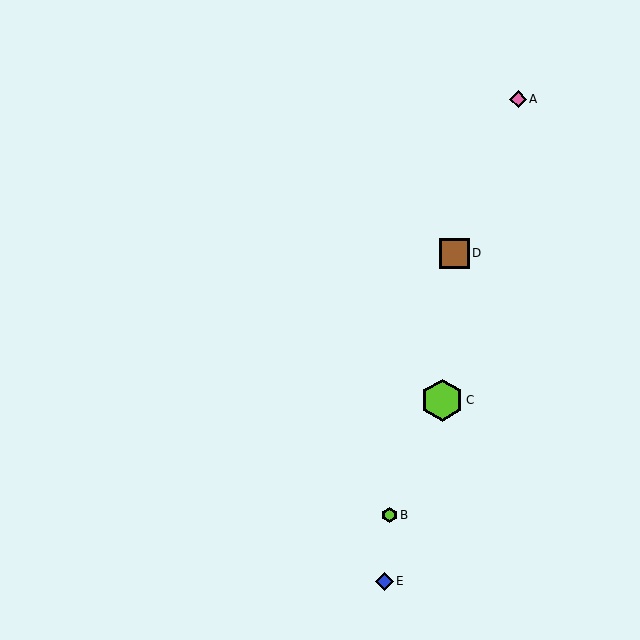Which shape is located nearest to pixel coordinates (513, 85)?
The pink diamond (labeled A) at (518, 99) is nearest to that location.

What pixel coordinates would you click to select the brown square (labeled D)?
Click at (454, 253) to select the brown square D.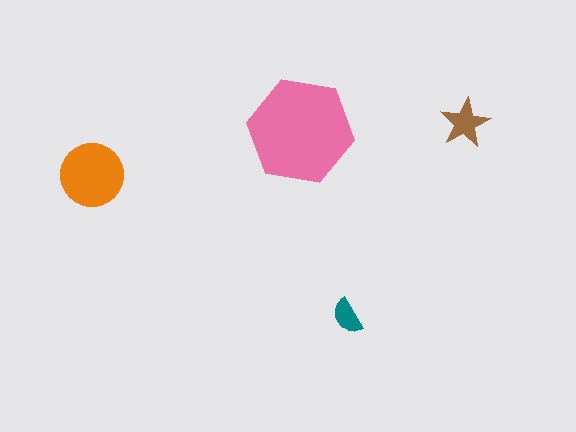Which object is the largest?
The pink hexagon.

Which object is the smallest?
The teal semicircle.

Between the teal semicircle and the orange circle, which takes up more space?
The orange circle.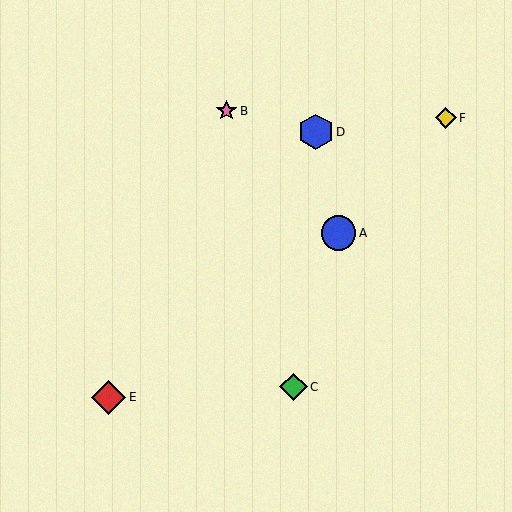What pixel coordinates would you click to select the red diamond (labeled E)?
Click at (109, 397) to select the red diamond E.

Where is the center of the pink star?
The center of the pink star is at (226, 111).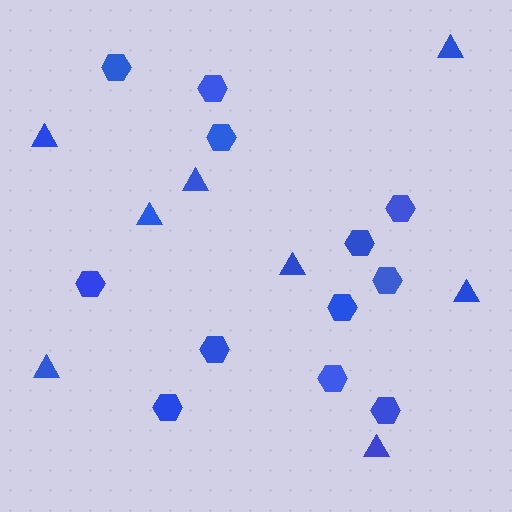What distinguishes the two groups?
There are 2 groups: one group of triangles (8) and one group of hexagons (12).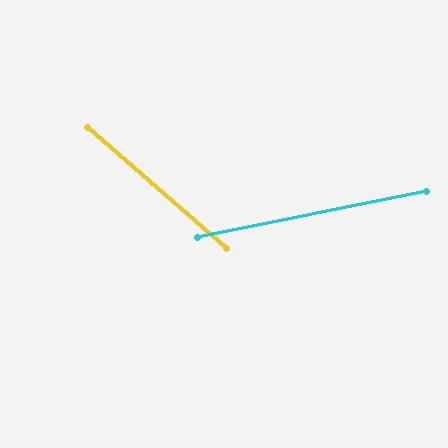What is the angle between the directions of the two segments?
Approximately 52 degrees.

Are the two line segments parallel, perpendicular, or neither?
Neither parallel nor perpendicular — they differ by about 52°.